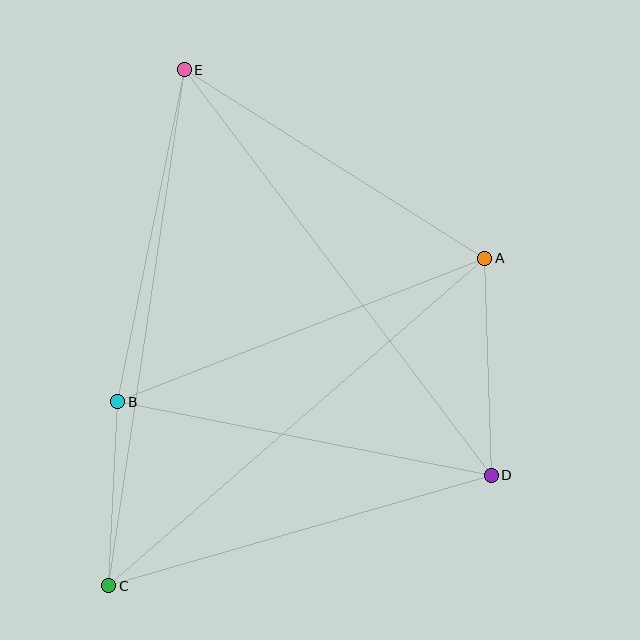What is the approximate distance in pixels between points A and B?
The distance between A and B is approximately 394 pixels.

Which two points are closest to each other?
Points B and C are closest to each other.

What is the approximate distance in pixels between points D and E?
The distance between D and E is approximately 509 pixels.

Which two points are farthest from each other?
Points C and E are farthest from each other.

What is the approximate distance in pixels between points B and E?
The distance between B and E is approximately 338 pixels.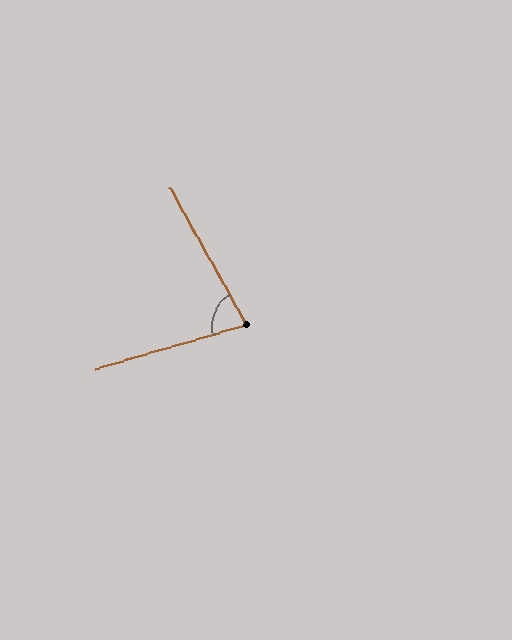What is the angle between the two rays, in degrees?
Approximately 77 degrees.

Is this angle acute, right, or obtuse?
It is acute.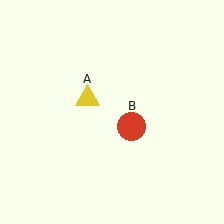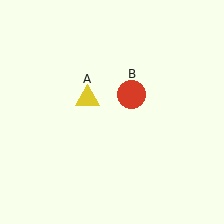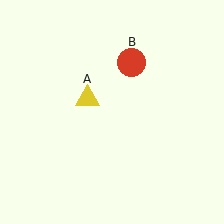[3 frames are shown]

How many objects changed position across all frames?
1 object changed position: red circle (object B).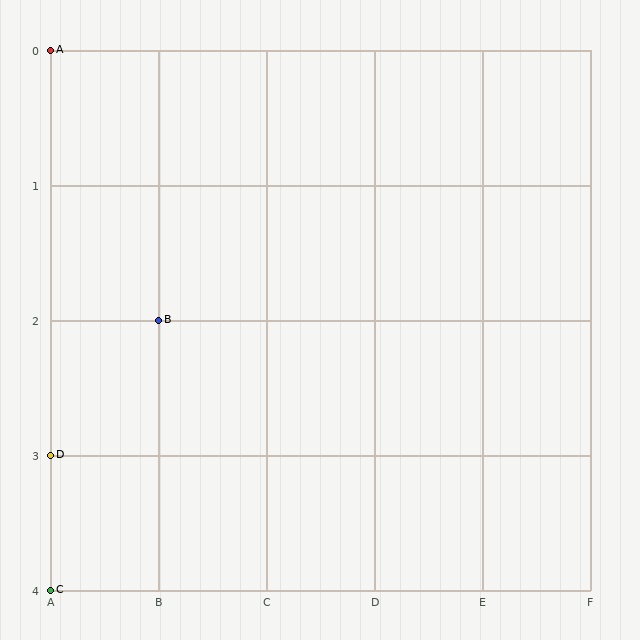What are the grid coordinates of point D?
Point D is at grid coordinates (A, 3).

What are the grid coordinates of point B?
Point B is at grid coordinates (B, 2).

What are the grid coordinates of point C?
Point C is at grid coordinates (A, 4).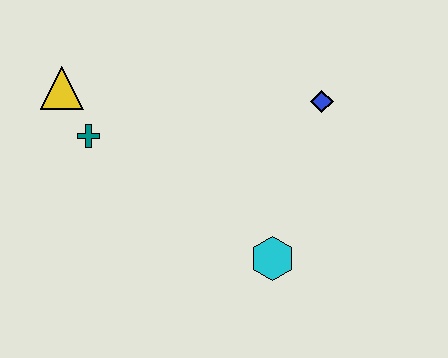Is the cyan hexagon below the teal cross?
Yes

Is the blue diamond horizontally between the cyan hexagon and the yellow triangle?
No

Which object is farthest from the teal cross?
The blue diamond is farthest from the teal cross.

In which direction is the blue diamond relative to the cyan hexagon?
The blue diamond is above the cyan hexagon.